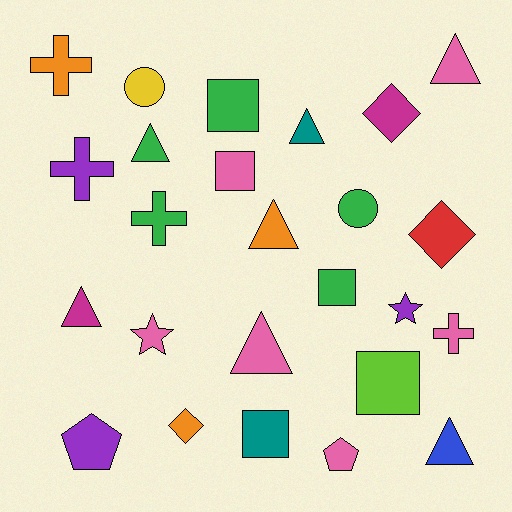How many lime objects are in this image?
There is 1 lime object.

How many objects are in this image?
There are 25 objects.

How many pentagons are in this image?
There are 2 pentagons.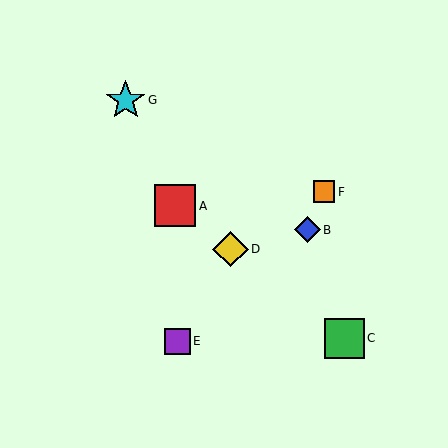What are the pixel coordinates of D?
Object D is at (230, 249).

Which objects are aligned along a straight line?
Objects A, C, D are aligned along a straight line.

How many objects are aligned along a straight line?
3 objects (A, C, D) are aligned along a straight line.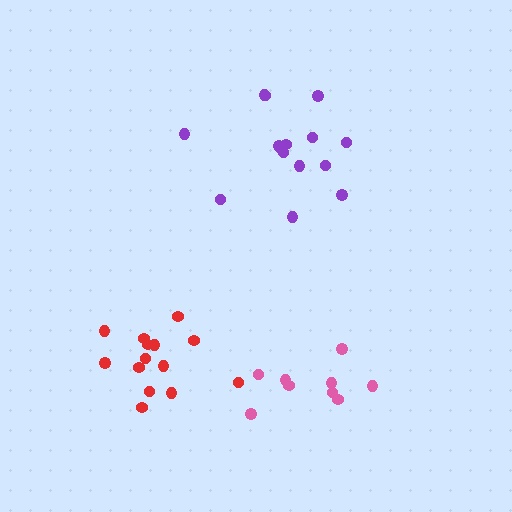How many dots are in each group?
Group 1: 15 dots, Group 2: 9 dots, Group 3: 14 dots (38 total).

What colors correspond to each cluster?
The clusters are colored: purple, pink, red.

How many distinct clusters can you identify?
There are 3 distinct clusters.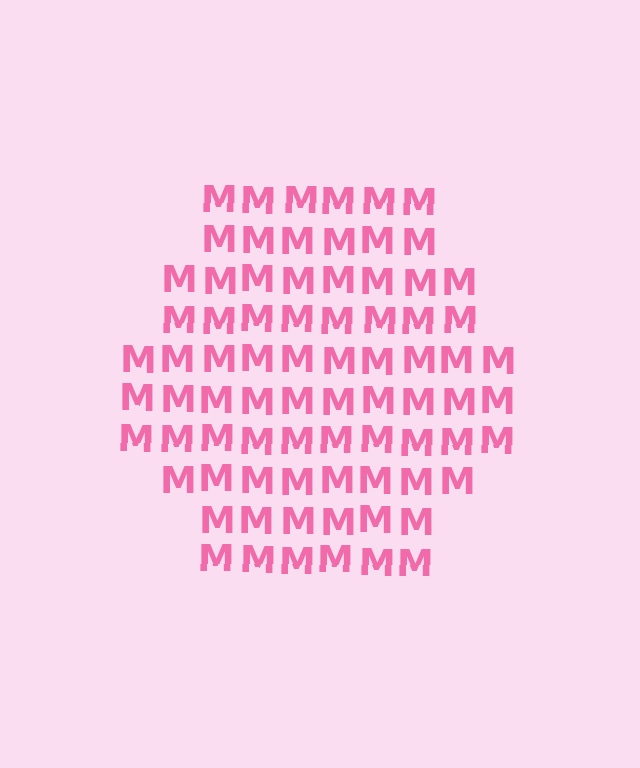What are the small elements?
The small elements are letter M's.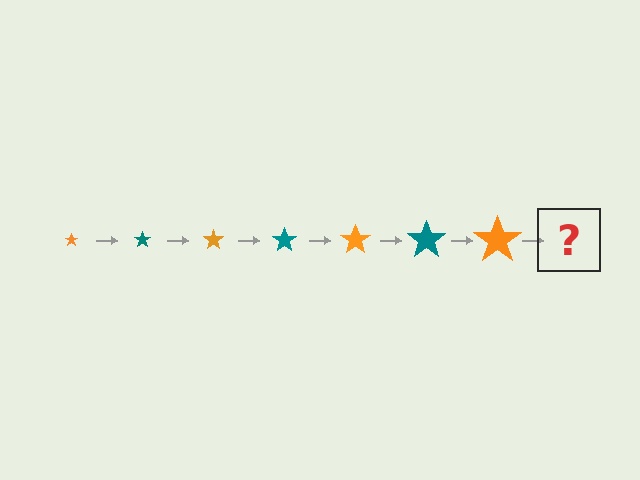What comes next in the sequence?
The next element should be a teal star, larger than the previous one.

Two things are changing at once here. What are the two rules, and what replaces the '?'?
The two rules are that the star grows larger each step and the color cycles through orange and teal. The '?' should be a teal star, larger than the previous one.